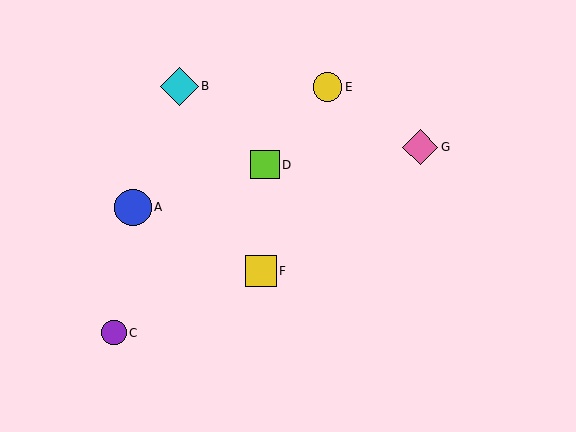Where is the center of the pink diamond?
The center of the pink diamond is at (420, 147).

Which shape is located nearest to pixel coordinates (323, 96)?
The yellow circle (labeled E) at (327, 87) is nearest to that location.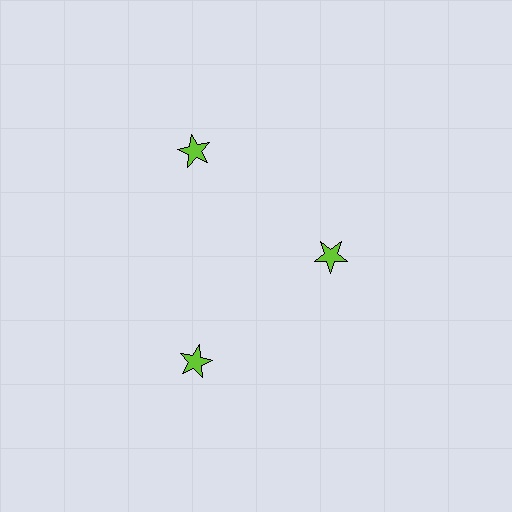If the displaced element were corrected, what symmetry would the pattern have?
It would have 3-fold rotational symmetry — the pattern would map onto itself every 120 degrees.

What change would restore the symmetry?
The symmetry would be restored by moving it outward, back onto the ring so that all 3 stars sit at equal angles and equal distance from the center.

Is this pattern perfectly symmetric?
No. The 3 lime stars are arranged in a ring, but one element near the 3 o'clock position is pulled inward toward the center, breaking the 3-fold rotational symmetry.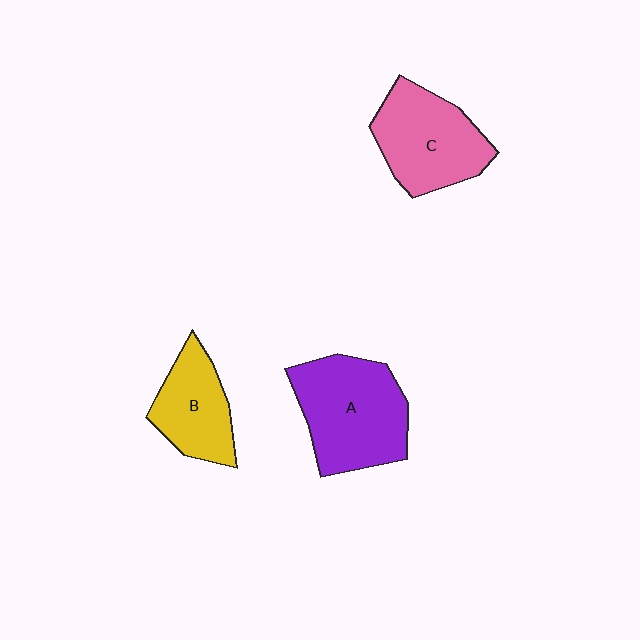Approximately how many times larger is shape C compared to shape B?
Approximately 1.3 times.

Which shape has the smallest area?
Shape B (yellow).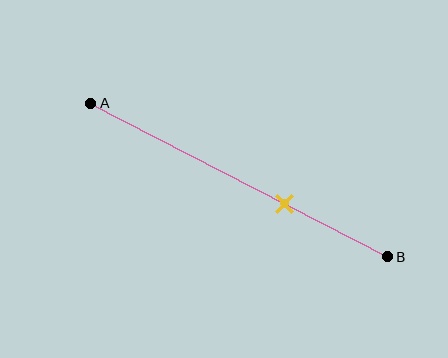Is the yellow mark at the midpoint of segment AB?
No, the mark is at about 65% from A, not at the 50% midpoint.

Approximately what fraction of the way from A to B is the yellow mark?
The yellow mark is approximately 65% of the way from A to B.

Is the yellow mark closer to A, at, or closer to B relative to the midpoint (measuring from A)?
The yellow mark is closer to point B than the midpoint of segment AB.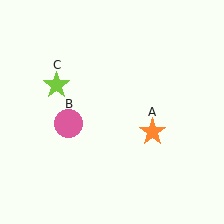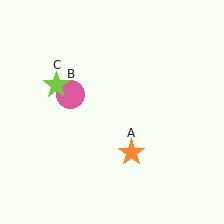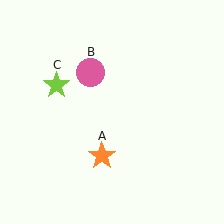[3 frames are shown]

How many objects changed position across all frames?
2 objects changed position: orange star (object A), pink circle (object B).